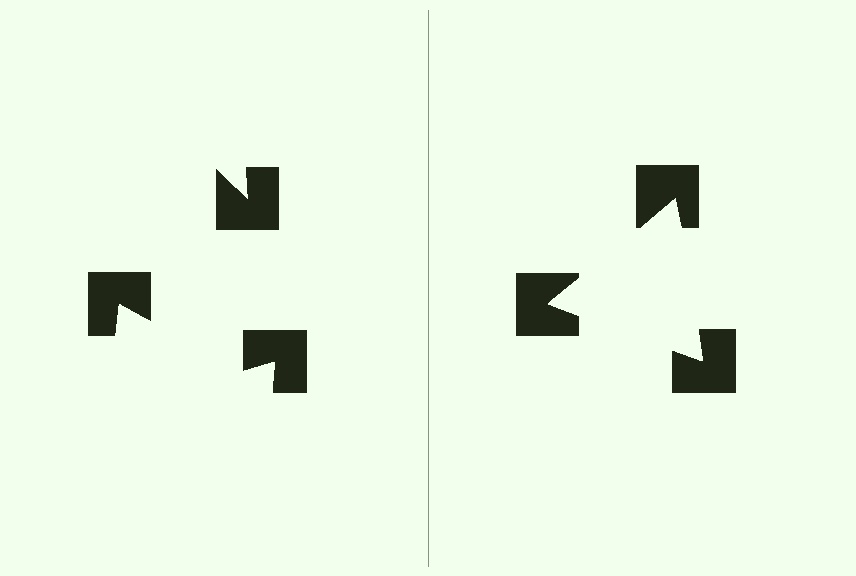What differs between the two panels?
The notched squares are positioned identically on both sides; only the wedge orientations differ. On the right they align to a triangle; on the left they are misaligned.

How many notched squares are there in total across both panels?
6 — 3 on each side.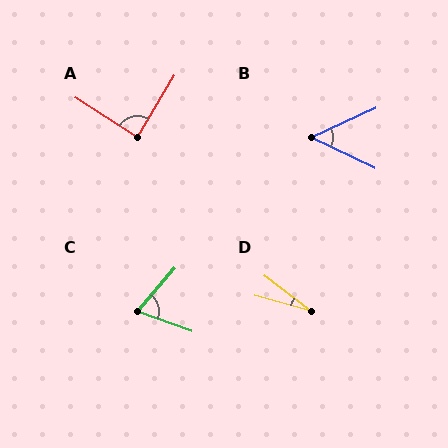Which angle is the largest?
A, at approximately 88 degrees.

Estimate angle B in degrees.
Approximately 50 degrees.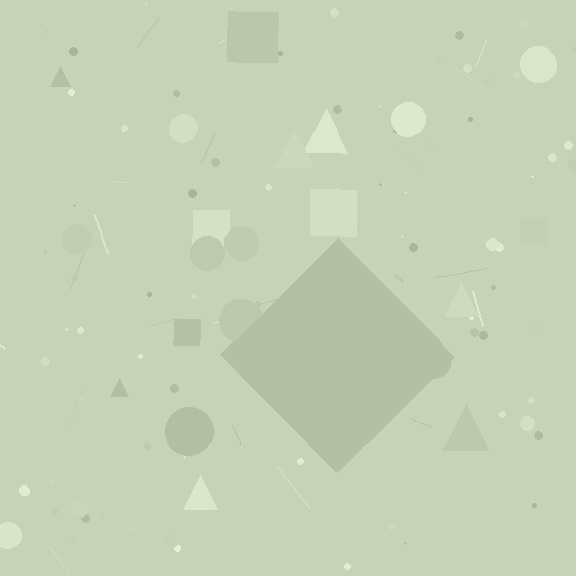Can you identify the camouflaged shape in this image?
The camouflaged shape is a diamond.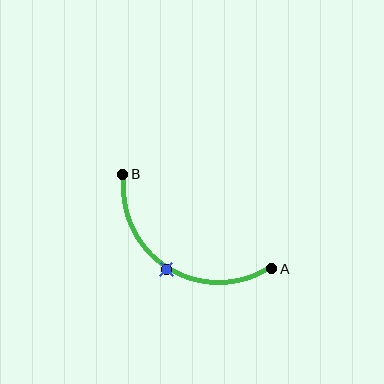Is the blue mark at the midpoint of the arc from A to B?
Yes. The blue mark lies on the arc at equal arc-length from both A and B — it is the arc midpoint.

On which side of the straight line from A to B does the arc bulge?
The arc bulges below the straight line connecting A and B.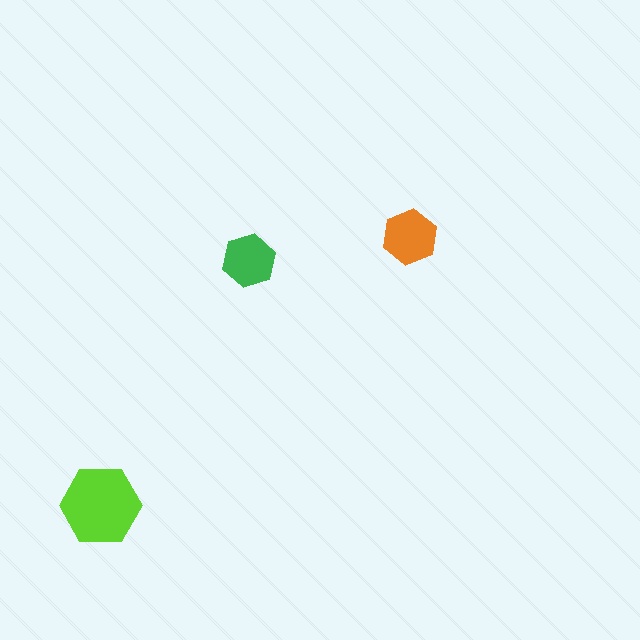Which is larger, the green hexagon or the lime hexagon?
The lime one.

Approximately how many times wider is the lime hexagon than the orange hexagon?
About 1.5 times wider.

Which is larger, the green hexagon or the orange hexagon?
The orange one.